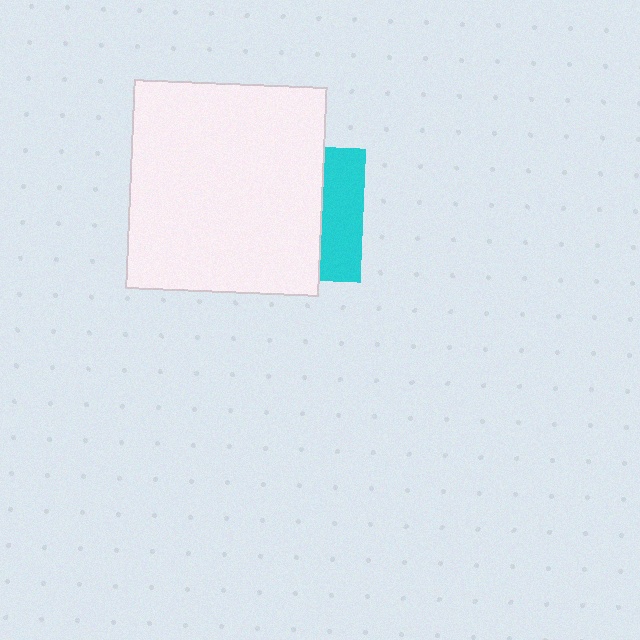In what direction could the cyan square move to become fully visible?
The cyan square could move right. That would shift it out from behind the white rectangle entirely.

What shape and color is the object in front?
The object in front is a white rectangle.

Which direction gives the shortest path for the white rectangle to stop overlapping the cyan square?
Moving left gives the shortest separation.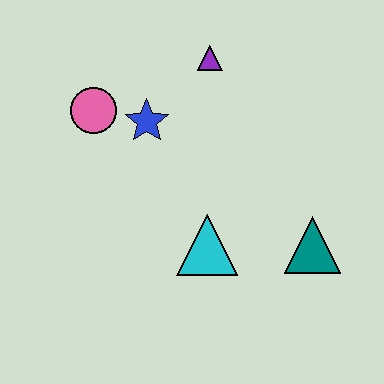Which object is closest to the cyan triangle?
The teal triangle is closest to the cyan triangle.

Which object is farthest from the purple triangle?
The teal triangle is farthest from the purple triangle.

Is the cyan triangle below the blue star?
Yes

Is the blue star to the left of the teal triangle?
Yes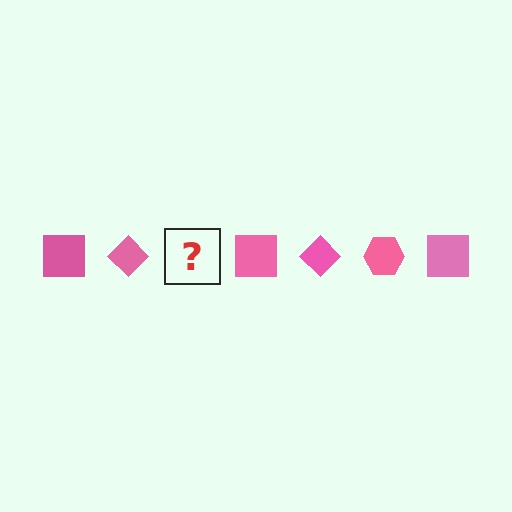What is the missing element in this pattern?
The missing element is a pink hexagon.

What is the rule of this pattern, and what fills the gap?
The rule is that the pattern cycles through square, diamond, hexagon shapes in pink. The gap should be filled with a pink hexagon.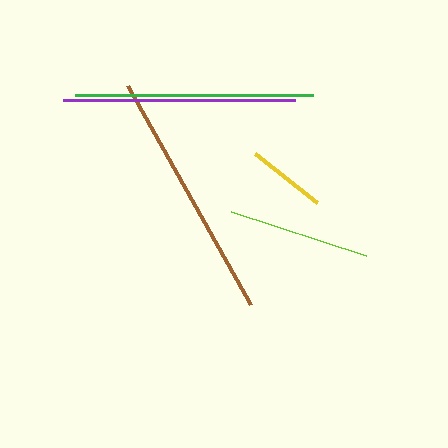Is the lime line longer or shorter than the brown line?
The brown line is longer than the lime line.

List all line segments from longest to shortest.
From longest to shortest: brown, green, purple, lime, yellow.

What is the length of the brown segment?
The brown segment is approximately 251 pixels long.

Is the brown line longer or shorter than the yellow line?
The brown line is longer than the yellow line.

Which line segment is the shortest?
The yellow line is the shortest at approximately 78 pixels.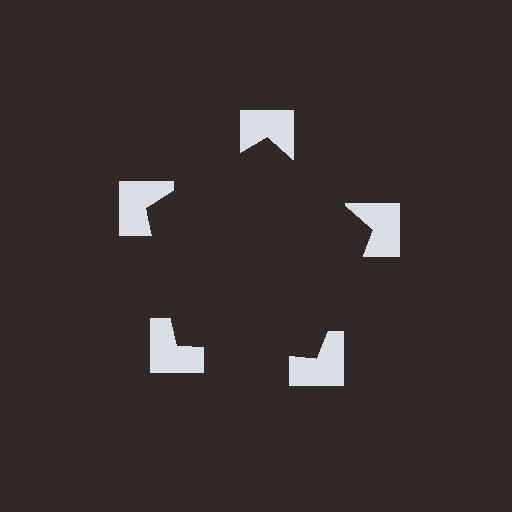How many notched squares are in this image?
There are 5 — one at each vertex of the illusory pentagon.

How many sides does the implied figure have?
5 sides.